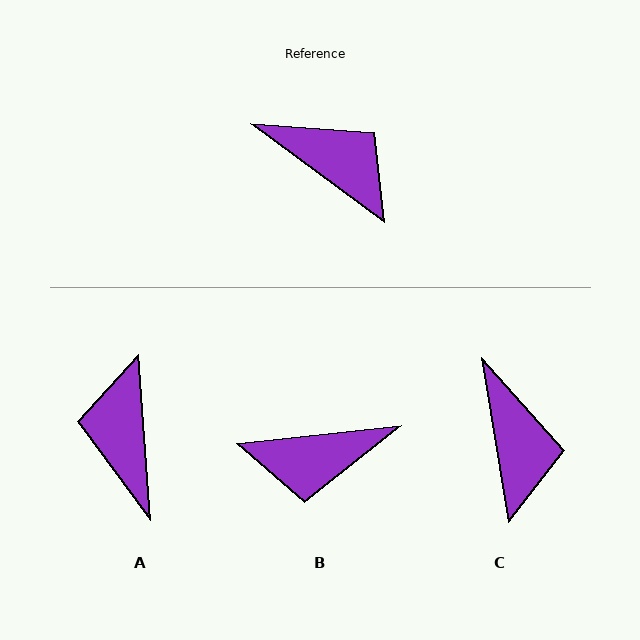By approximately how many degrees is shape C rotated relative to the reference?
Approximately 44 degrees clockwise.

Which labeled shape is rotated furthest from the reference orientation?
B, about 137 degrees away.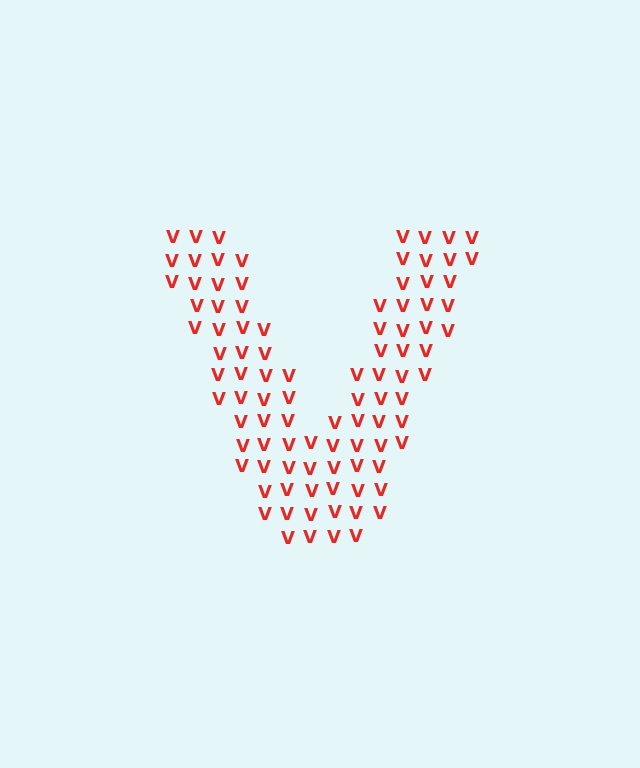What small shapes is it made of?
It is made of small letter V's.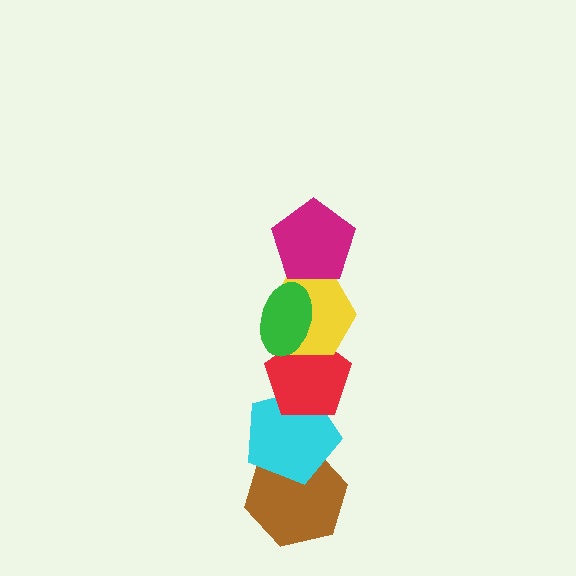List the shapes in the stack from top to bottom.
From top to bottom: the magenta pentagon, the green ellipse, the yellow hexagon, the red pentagon, the cyan pentagon, the brown hexagon.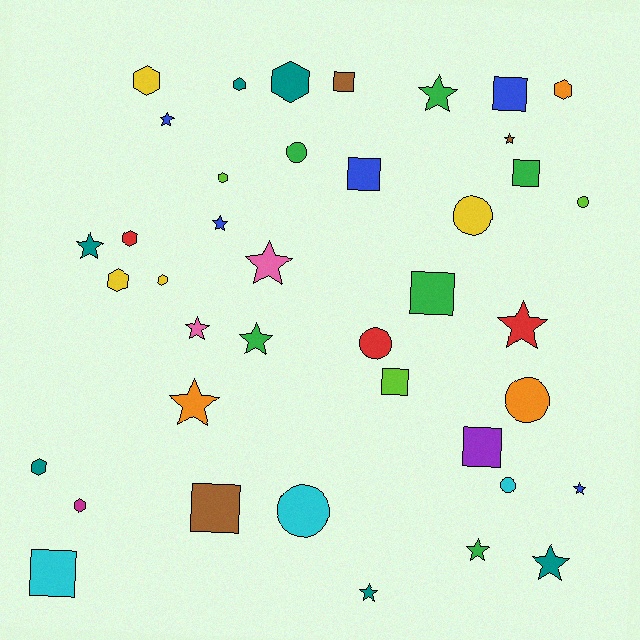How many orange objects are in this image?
There are 3 orange objects.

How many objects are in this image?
There are 40 objects.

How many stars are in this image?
There are 14 stars.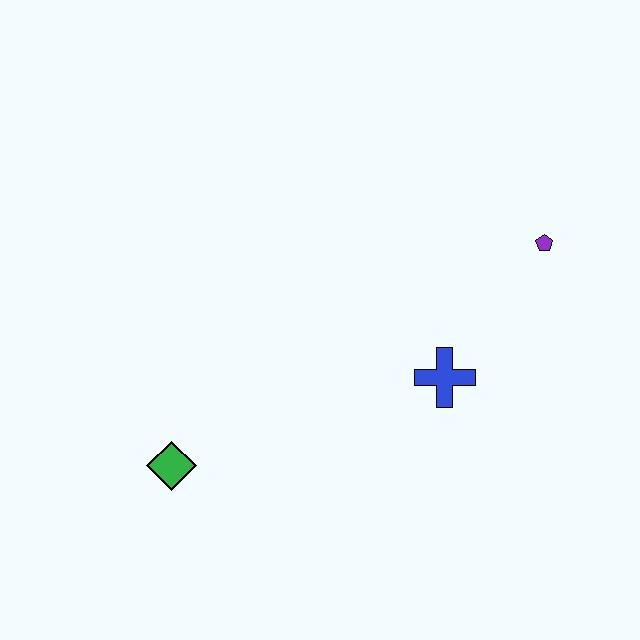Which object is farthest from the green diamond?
The purple pentagon is farthest from the green diamond.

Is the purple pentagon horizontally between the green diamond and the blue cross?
No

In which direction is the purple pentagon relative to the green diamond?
The purple pentagon is to the right of the green diamond.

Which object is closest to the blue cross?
The purple pentagon is closest to the blue cross.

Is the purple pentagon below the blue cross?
No